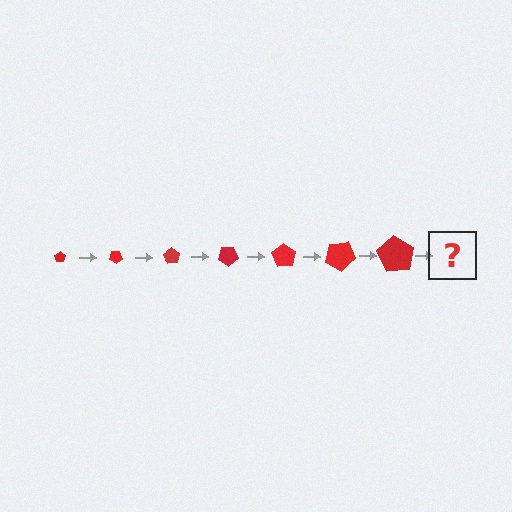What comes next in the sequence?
The next element should be a pentagon, larger than the previous one and rotated 245 degrees from the start.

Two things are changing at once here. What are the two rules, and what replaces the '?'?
The two rules are that the pentagon grows larger each step and it rotates 35 degrees each step. The '?' should be a pentagon, larger than the previous one and rotated 245 degrees from the start.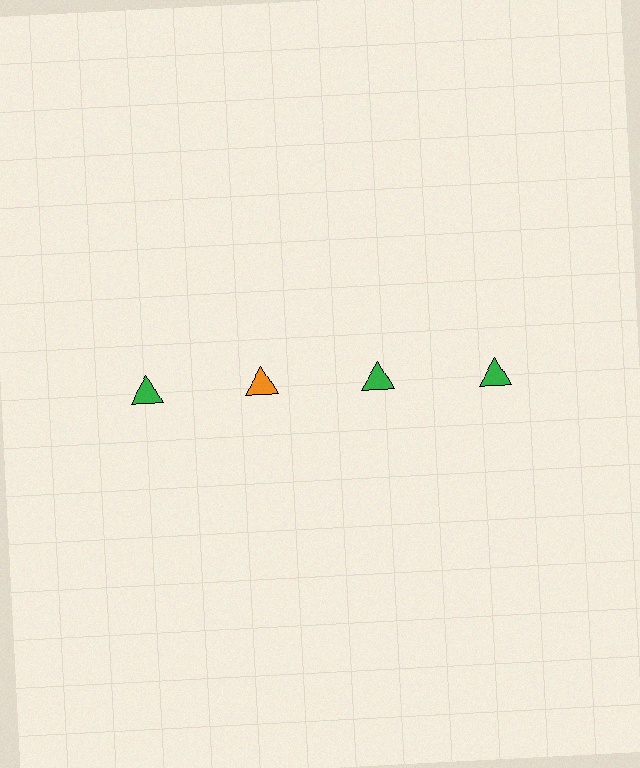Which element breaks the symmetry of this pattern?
The orange triangle in the top row, second from left column breaks the symmetry. All other shapes are green triangles.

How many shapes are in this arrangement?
There are 4 shapes arranged in a grid pattern.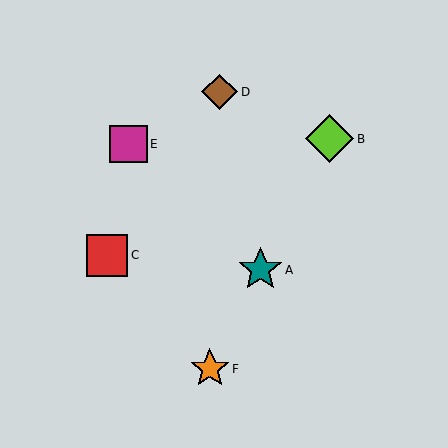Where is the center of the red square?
The center of the red square is at (107, 255).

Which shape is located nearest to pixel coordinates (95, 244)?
The red square (labeled C) at (107, 255) is nearest to that location.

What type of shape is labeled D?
Shape D is a brown diamond.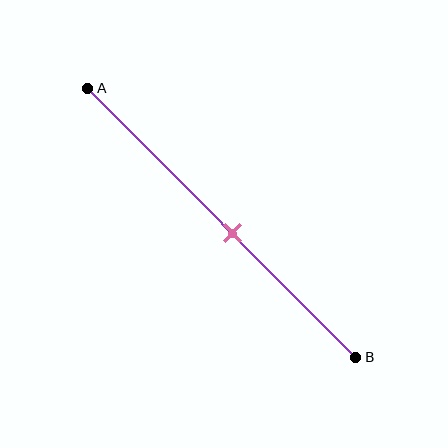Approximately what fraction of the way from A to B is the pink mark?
The pink mark is approximately 55% of the way from A to B.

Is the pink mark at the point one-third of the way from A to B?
No, the mark is at about 55% from A, not at the 33% one-third point.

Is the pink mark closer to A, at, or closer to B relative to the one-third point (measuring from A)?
The pink mark is closer to point B than the one-third point of segment AB.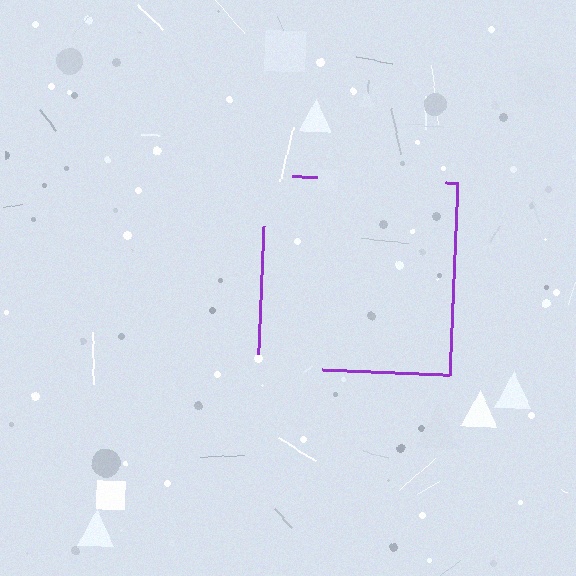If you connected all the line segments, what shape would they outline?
They would outline a square.